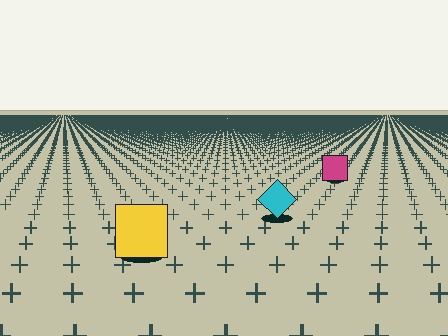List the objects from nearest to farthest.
From nearest to farthest: the yellow square, the cyan diamond, the magenta square.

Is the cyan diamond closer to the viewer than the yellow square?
No. The yellow square is closer — you can tell from the texture gradient: the ground texture is coarser near it.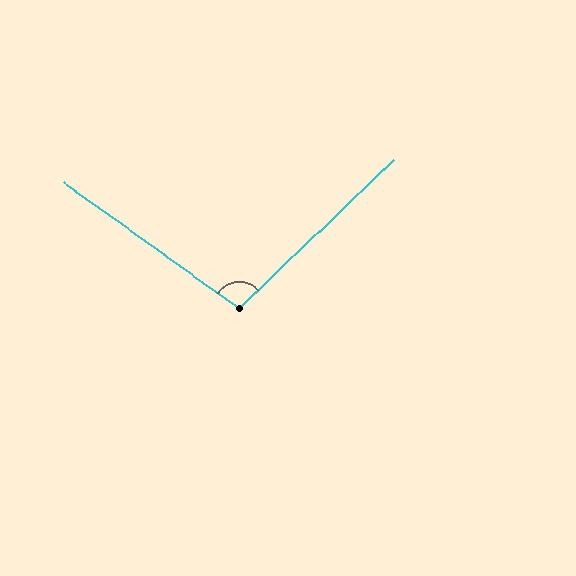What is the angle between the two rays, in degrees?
Approximately 100 degrees.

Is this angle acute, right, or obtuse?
It is obtuse.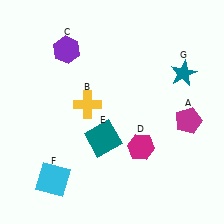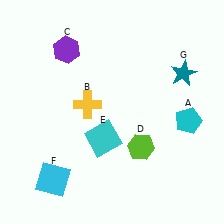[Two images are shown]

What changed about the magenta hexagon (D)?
In Image 1, D is magenta. In Image 2, it changed to lime.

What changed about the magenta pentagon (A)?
In Image 1, A is magenta. In Image 2, it changed to cyan.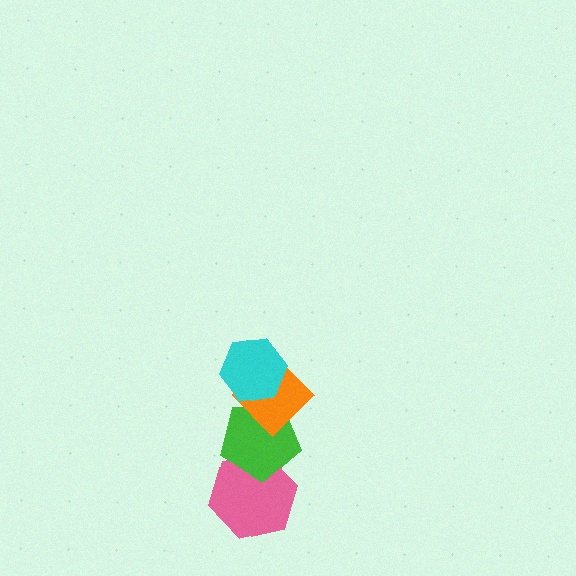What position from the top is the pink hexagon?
The pink hexagon is 4th from the top.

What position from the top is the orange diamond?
The orange diamond is 2nd from the top.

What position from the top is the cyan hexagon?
The cyan hexagon is 1st from the top.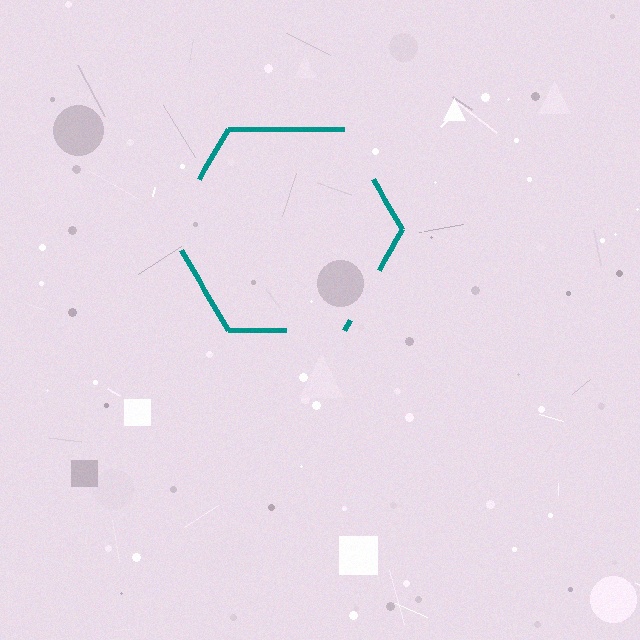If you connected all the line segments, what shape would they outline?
They would outline a hexagon.